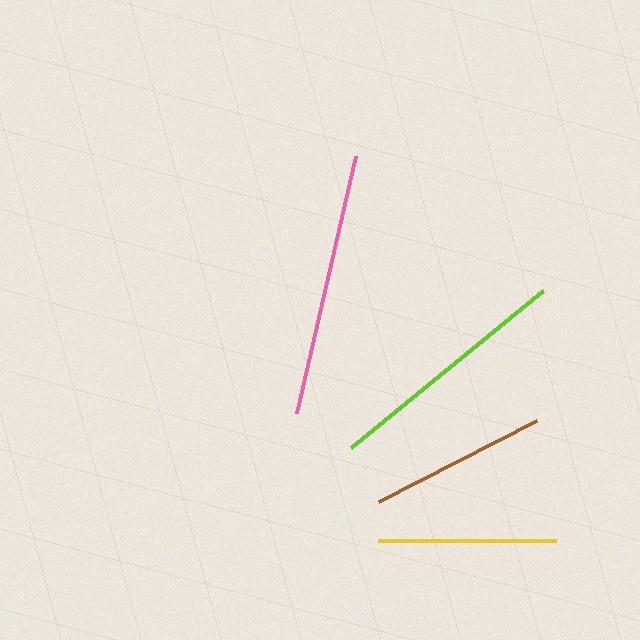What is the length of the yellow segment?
The yellow segment is approximately 178 pixels long.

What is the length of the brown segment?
The brown segment is approximately 178 pixels long.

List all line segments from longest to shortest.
From longest to shortest: pink, lime, brown, yellow.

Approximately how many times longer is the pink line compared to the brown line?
The pink line is approximately 1.5 times the length of the brown line.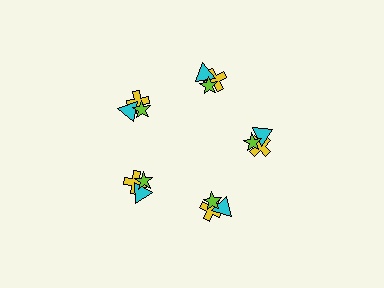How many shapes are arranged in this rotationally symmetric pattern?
There are 15 shapes, arranged in 5 groups of 3.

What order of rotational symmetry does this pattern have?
This pattern has 5-fold rotational symmetry.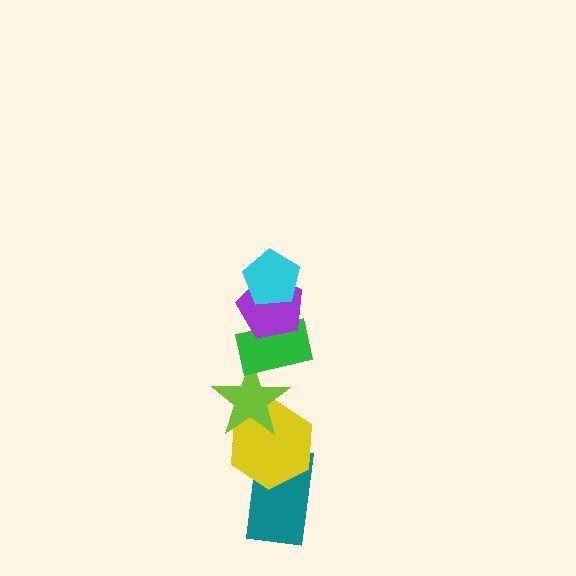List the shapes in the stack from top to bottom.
From top to bottom: the cyan pentagon, the purple pentagon, the green rectangle, the lime star, the yellow hexagon, the teal rectangle.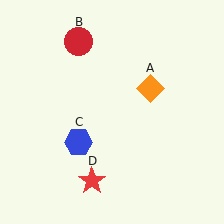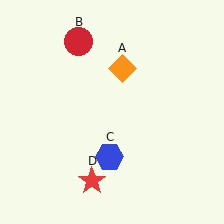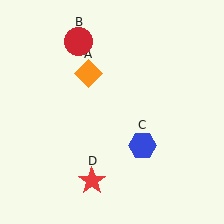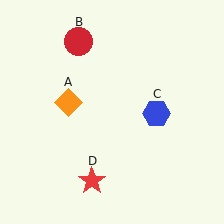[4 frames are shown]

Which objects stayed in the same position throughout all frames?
Red circle (object B) and red star (object D) remained stationary.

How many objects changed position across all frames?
2 objects changed position: orange diamond (object A), blue hexagon (object C).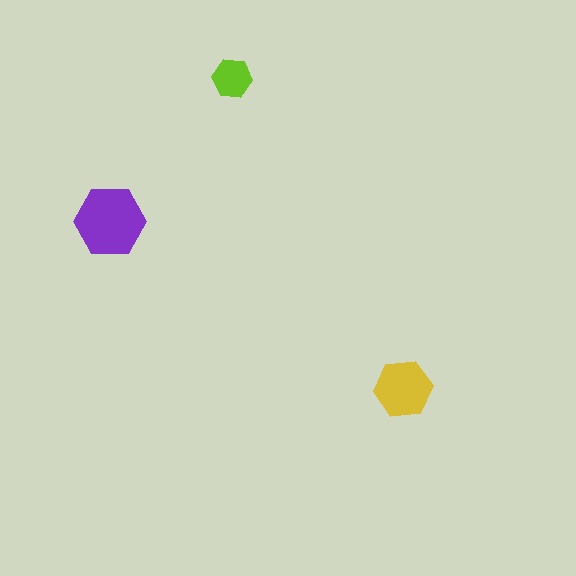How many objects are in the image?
There are 3 objects in the image.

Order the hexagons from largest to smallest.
the purple one, the yellow one, the lime one.